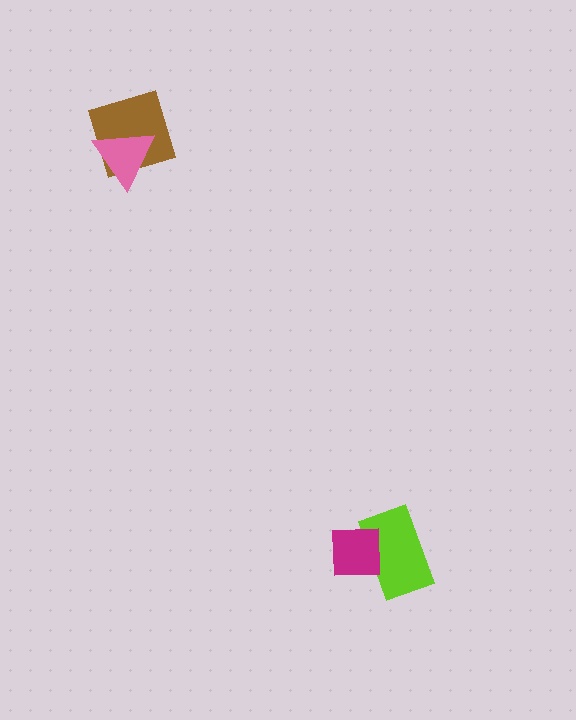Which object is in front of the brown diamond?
The pink triangle is in front of the brown diamond.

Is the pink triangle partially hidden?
No, no other shape covers it.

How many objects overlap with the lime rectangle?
1 object overlaps with the lime rectangle.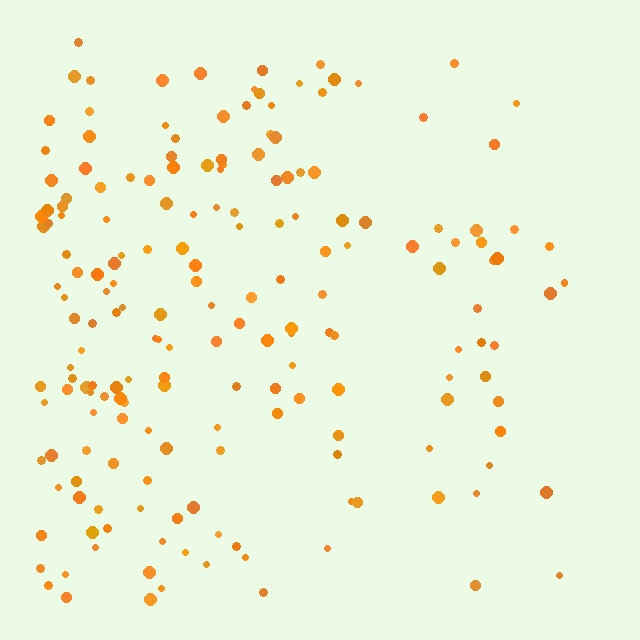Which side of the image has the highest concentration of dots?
The left.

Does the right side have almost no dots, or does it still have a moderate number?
Still a moderate number, just noticeably fewer than the left.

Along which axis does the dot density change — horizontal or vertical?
Horizontal.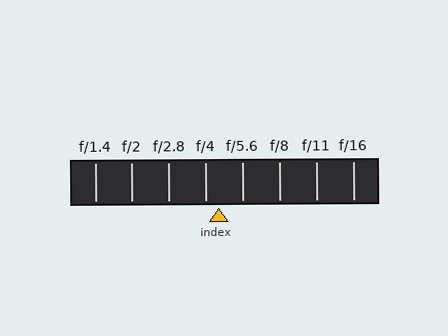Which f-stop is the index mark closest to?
The index mark is closest to f/4.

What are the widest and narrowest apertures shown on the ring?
The widest aperture shown is f/1.4 and the narrowest is f/16.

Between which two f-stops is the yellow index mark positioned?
The index mark is between f/4 and f/5.6.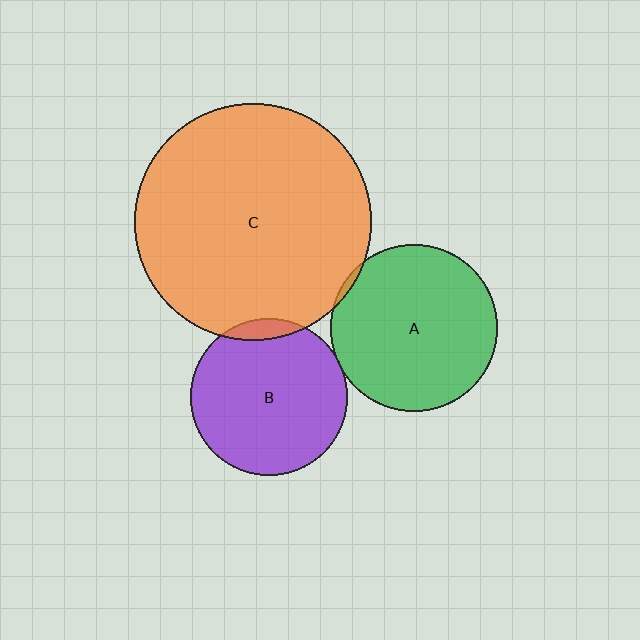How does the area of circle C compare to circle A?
Approximately 2.0 times.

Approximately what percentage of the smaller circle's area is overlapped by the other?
Approximately 5%.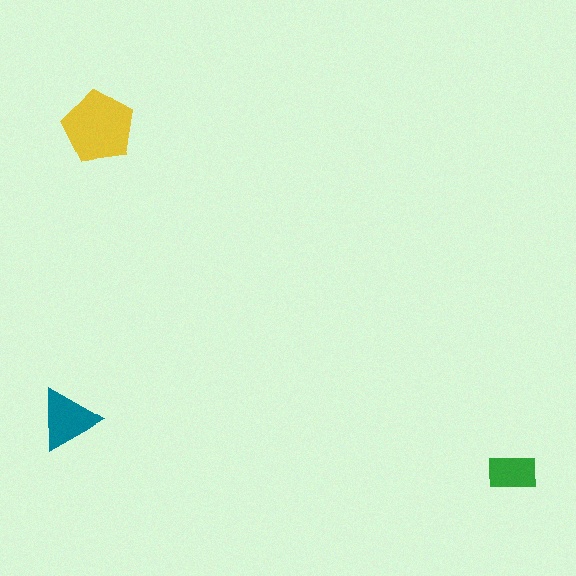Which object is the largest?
The yellow pentagon.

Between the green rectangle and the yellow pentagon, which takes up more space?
The yellow pentagon.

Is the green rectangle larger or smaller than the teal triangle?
Smaller.